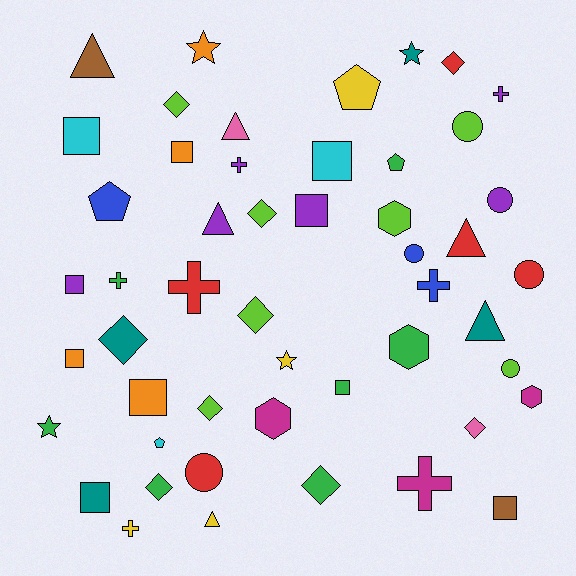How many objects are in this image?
There are 50 objects.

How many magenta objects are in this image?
There are 3 magenta objects.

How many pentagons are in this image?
There are 4 pentagons.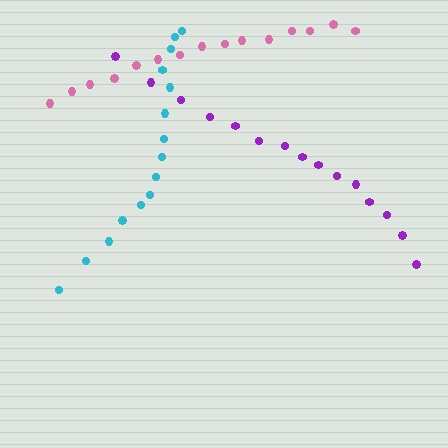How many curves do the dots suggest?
There are 3 distinct paths.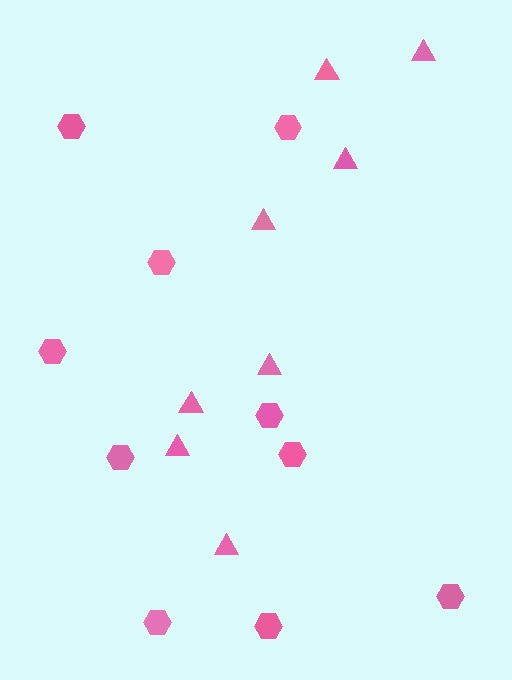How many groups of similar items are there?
There are 2 groups: one group of triangles (8) and one group of hexagons (10).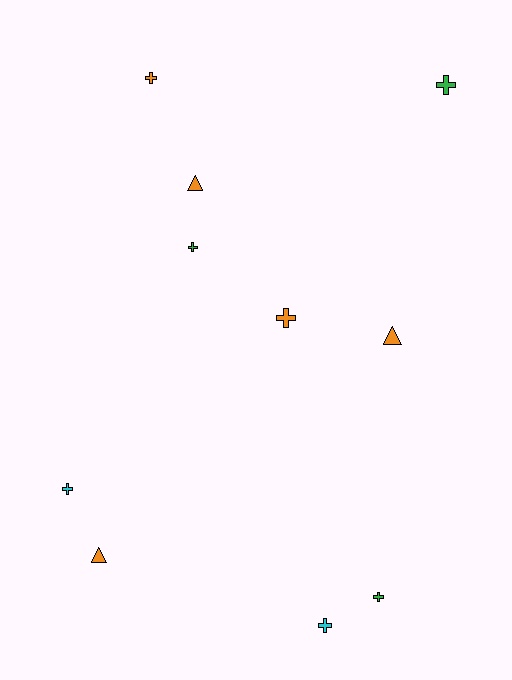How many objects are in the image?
There are 10 objects.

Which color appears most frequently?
Orange, with 5 objects.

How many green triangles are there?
There are no green triangles.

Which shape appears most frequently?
Cross, with 7 objects.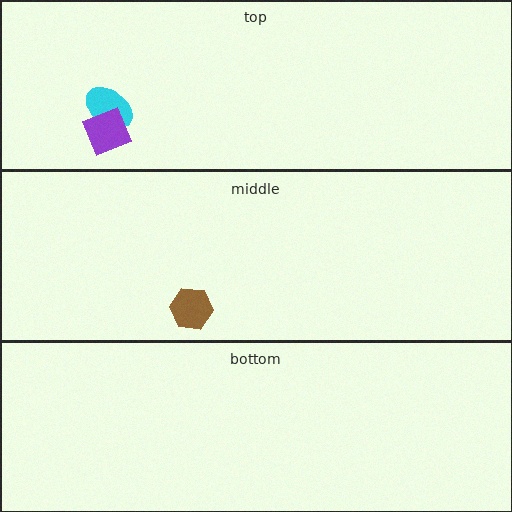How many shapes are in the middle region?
1.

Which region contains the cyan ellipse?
The top region.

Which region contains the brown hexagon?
The middle region.